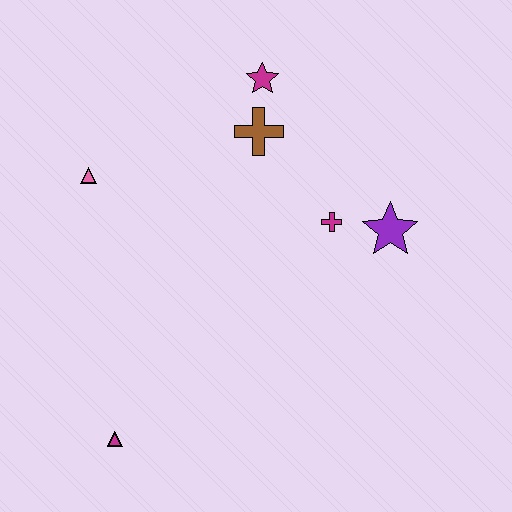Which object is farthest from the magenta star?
The magenta triangle is farthest from the magenta star.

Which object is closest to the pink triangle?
The brown cross is closest to the pink triangle.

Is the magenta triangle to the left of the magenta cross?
Yes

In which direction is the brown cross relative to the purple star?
The brown cross is to the left of the purple star.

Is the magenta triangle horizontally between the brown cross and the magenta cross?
No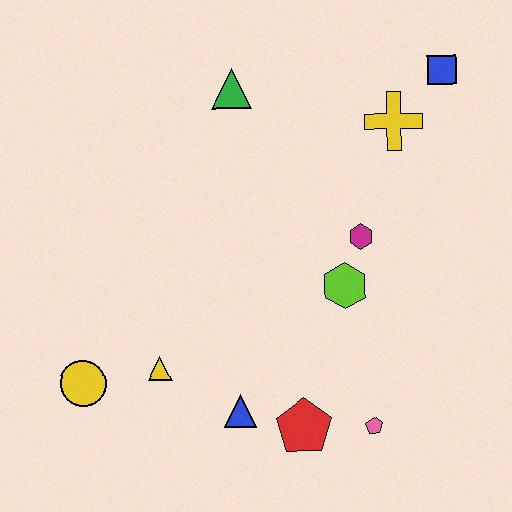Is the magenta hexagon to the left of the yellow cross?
Yes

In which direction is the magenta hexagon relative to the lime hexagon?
The magenta hexagon is above the lime hexagon.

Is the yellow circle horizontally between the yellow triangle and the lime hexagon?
No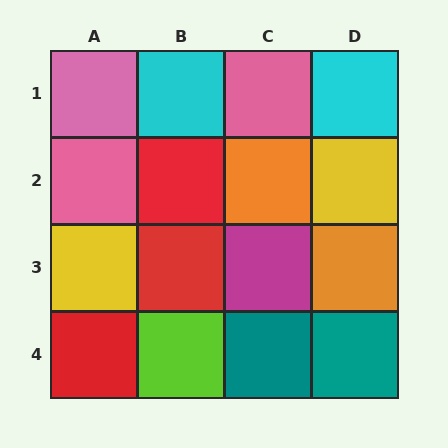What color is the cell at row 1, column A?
Pink.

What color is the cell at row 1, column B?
Cyan.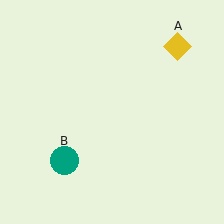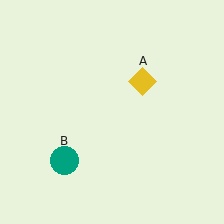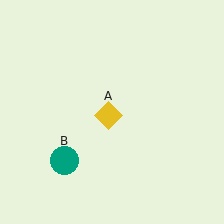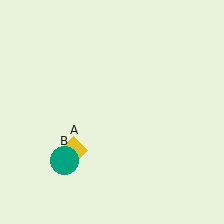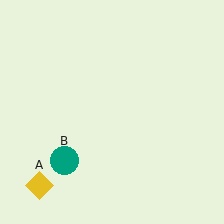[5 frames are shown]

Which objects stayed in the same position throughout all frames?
Teal circle (object B) remained stationary.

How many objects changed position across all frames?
1 object changed position: yellow diamond (object A).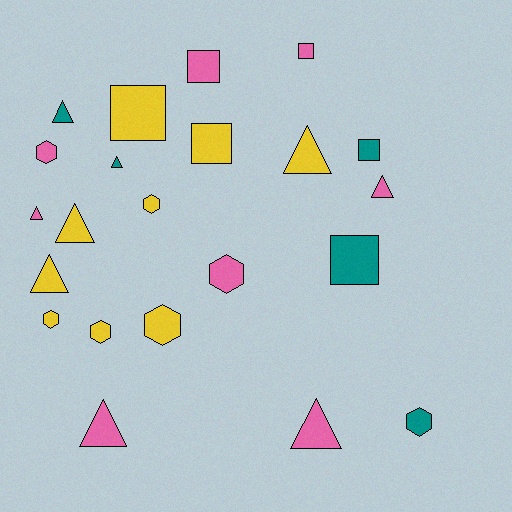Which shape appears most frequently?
Triangle, with 9 objects.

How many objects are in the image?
There are 22 objects.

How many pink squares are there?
There are 2 pink squares.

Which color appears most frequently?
Yellow, with 9 objects.